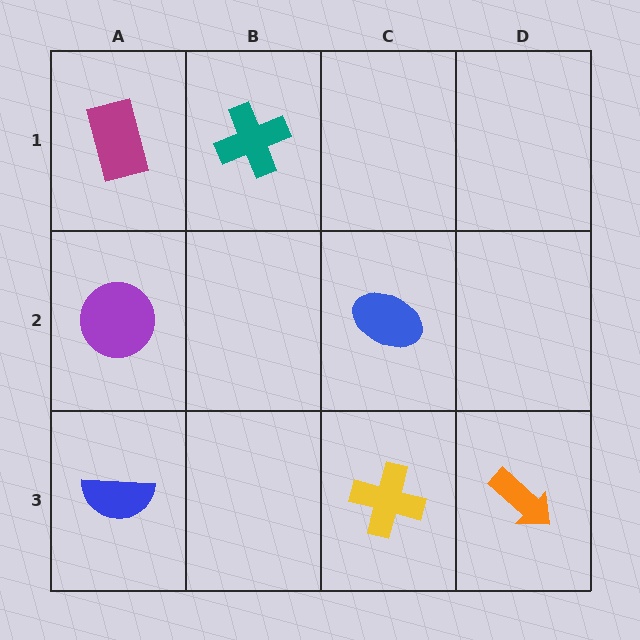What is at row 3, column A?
A blue semicircle.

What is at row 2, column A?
A purple circle.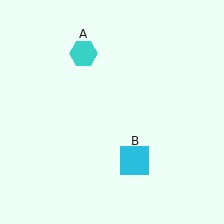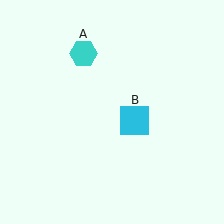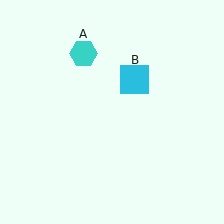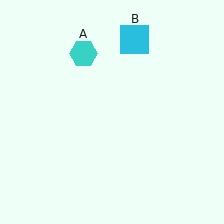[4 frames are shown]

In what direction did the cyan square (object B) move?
The cyan square (object B) moved up.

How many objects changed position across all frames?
1 object changed position: cyan square (object B).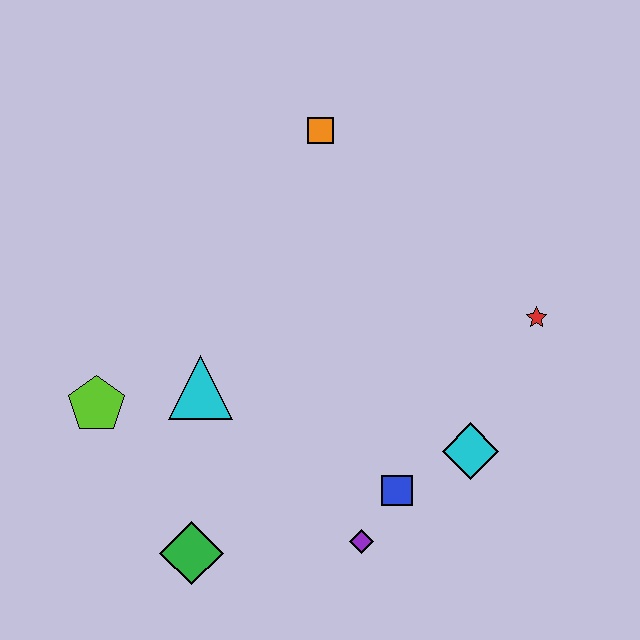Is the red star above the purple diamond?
Yes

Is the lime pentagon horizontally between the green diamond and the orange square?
No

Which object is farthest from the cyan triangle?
The red star is farthest from the cyan triangle.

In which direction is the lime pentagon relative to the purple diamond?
The lime pentagon is to the left of the purple diamond.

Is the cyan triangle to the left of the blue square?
Yes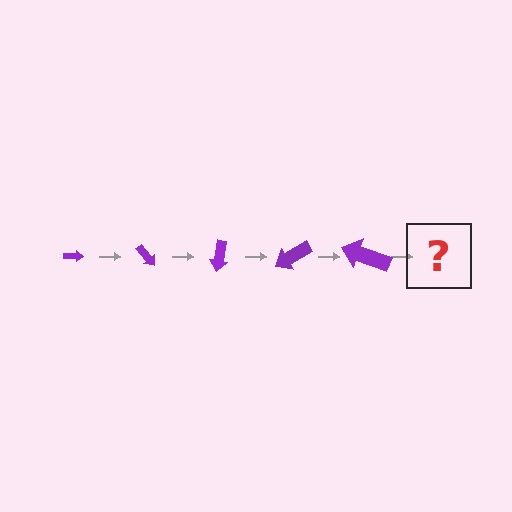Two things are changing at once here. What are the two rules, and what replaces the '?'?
The two rules are that the arrow grows larger each step and it rotates 50 degrees each step. The '?' should be an arrow, larger than the previous one and rotated 250 degrees from the start.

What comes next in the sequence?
The next element should be an arrow, larger than the previous one and rotated 250 degrees from the start.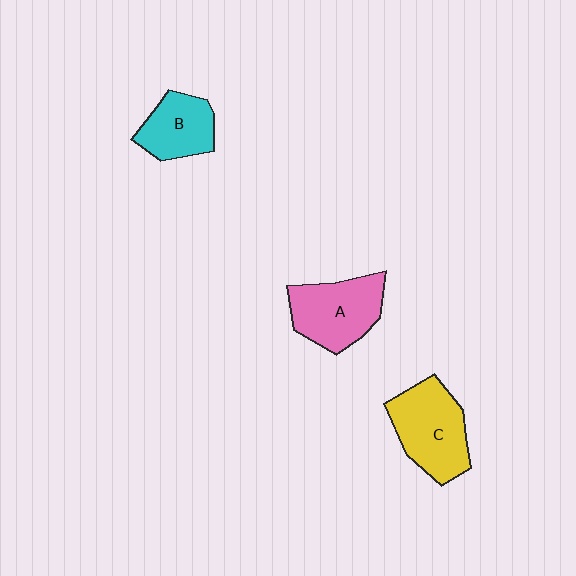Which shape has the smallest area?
Shape B (cyan).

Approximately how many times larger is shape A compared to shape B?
Approximately 1.3 times.